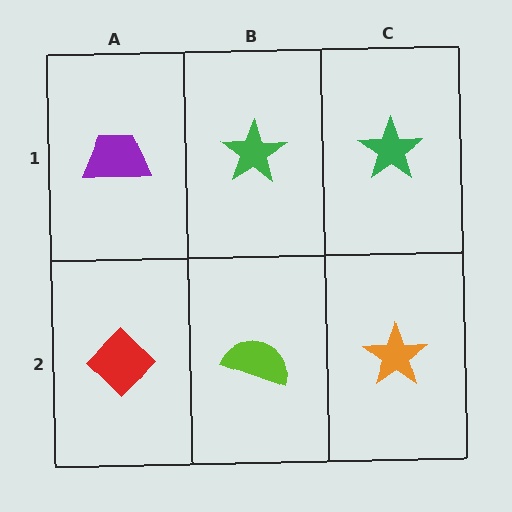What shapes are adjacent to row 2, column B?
A green star (row 1, column B), a red diamond (row 2, column A), an orange star (row 2, column C).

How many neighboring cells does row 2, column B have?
3.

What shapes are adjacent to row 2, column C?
A green star (row 1, column C), a lime semicircle (row 2, column B).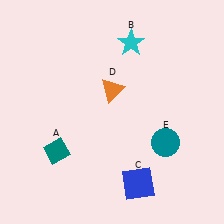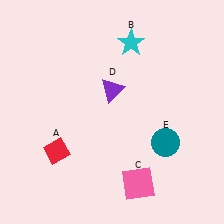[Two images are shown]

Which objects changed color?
A changed from teal to red. C changed from blue to pink. D changed from orange to purple.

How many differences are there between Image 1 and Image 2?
There are 3 differences between the two images.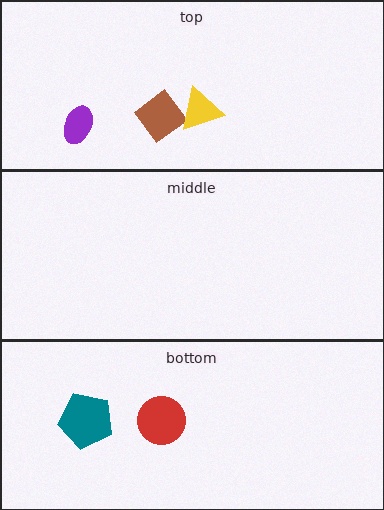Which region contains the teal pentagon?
The bottom region.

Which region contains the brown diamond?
The top region.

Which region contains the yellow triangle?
The top region.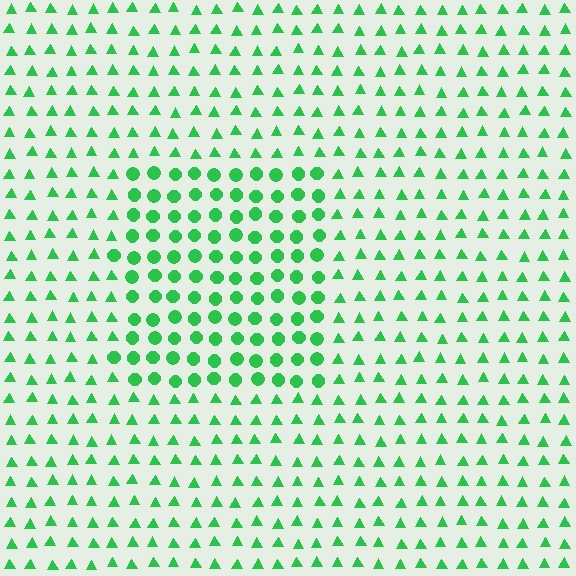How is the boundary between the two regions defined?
The boundary is defined by a change in element shape: circles inside vs. triangles outside. All elements share the same color and spacing.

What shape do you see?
I see a rectangle.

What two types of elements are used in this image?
The image uses circles inside the rectangle region and triangles outside it.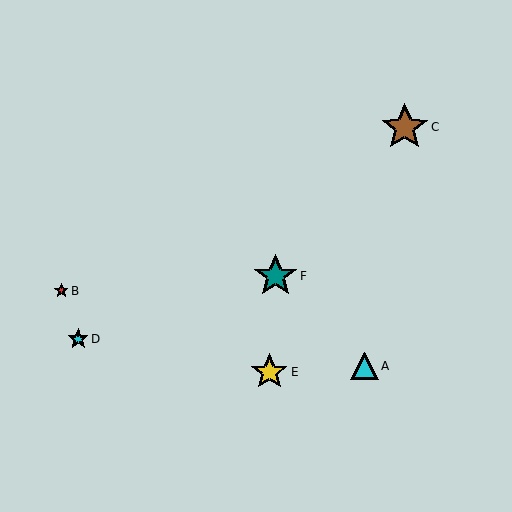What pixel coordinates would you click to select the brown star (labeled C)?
Click at (405, 127) to select the brown star C.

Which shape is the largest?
The brown star (labeled C) is the largest.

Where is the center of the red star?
The center of the red star is at (61, 291).